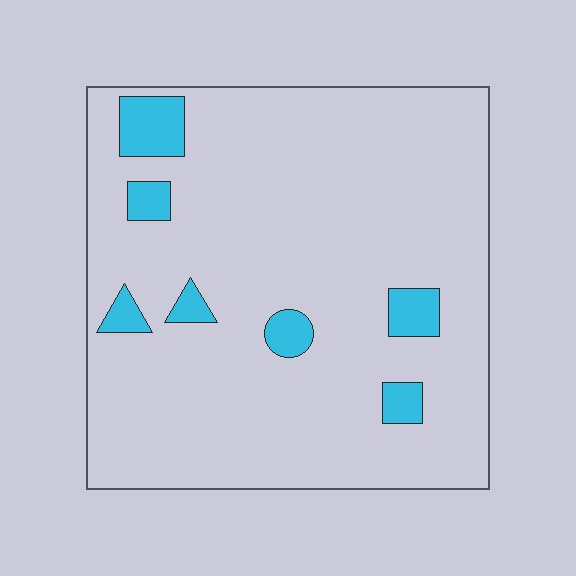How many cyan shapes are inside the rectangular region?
7.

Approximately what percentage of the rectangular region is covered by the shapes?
Approximately 10%.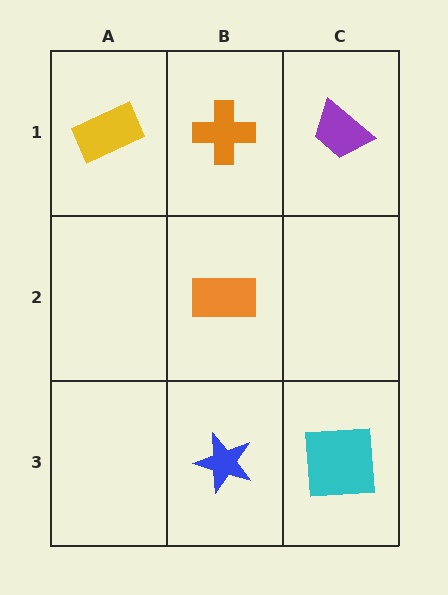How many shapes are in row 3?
2 shapes.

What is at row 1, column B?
An orange cross.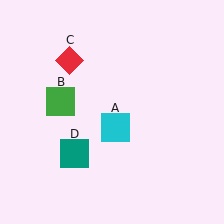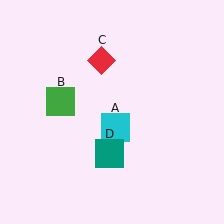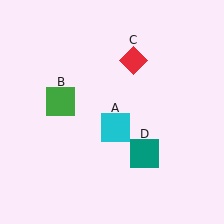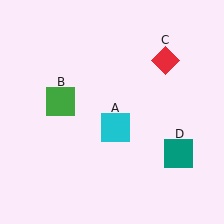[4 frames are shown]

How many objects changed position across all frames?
2 objects changed position: red diamond (object C), teal square (object D).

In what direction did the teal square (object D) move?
The teal square (object D) moved right.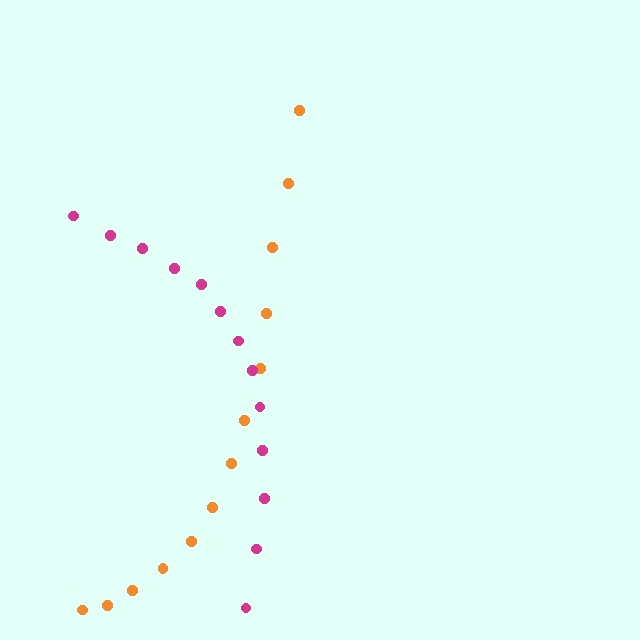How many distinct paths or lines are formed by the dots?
There are 2 distinct paths.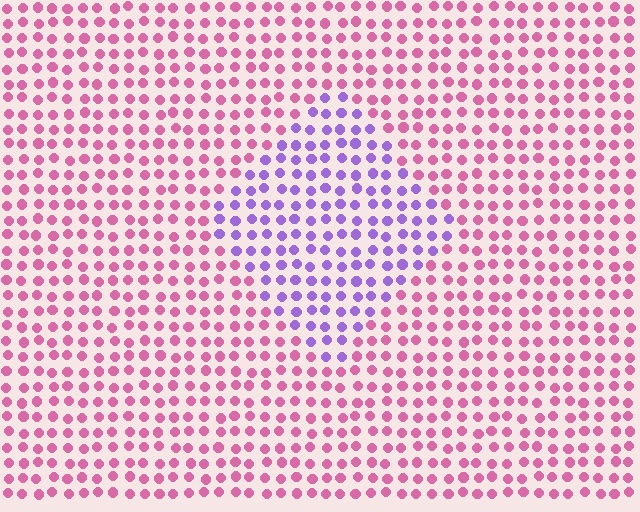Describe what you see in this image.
The image is filled with small pink elements in a uniform arrangement. A diamond-shaped region is visible where the elements are tinted to a slightly different hue, forming a subtle color boundary.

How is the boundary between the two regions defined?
The boundary is defined purely by a slight shift in hue (about 58 degrees). Spacing, size, and orientation are identical on both sides.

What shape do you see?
I see a diamond.